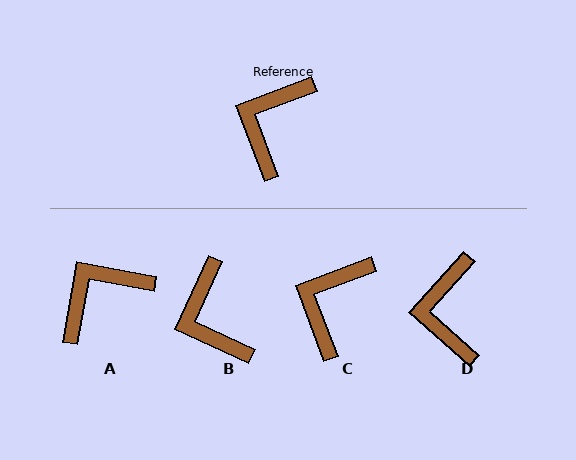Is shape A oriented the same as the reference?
No, it is off by about 31 degrees.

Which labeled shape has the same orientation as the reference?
C.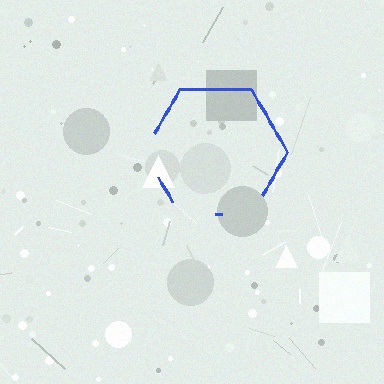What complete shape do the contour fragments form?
The contour fragments form a hexagon.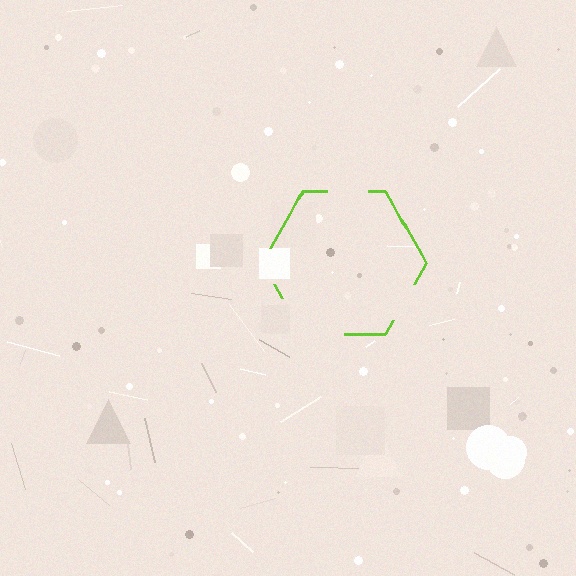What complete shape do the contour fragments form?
The contour fragments form a hexagon.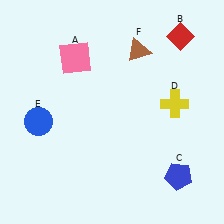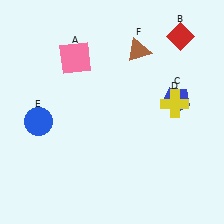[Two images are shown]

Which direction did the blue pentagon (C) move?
The blue pentagon (C) moved up.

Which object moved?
The blue pentagon (C) moved up.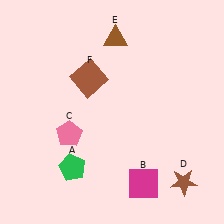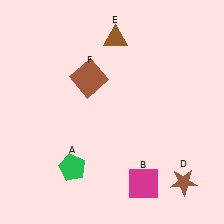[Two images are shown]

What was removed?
The pink pentagon (C) was removed in Image 2.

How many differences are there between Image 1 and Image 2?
There is 1 difference between the two images.